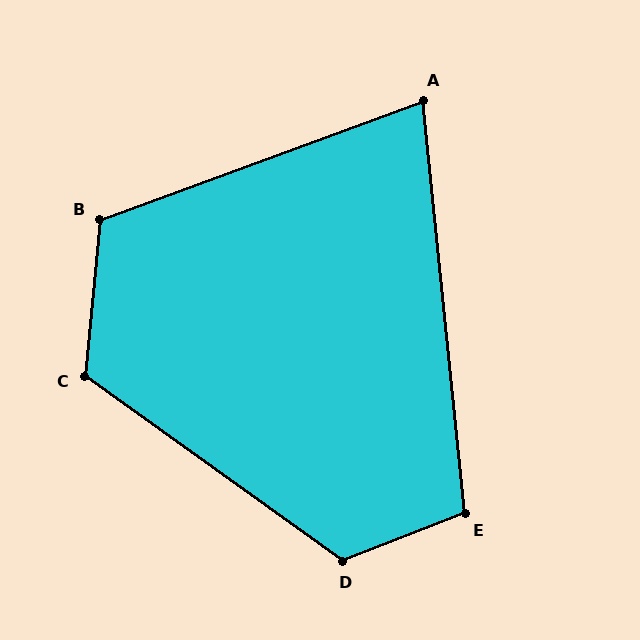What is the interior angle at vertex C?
Approximately 120 degrees (obtuse).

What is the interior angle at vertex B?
Approximately 116 degrees (obtuse).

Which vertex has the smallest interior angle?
A, at approximately 76 degrees.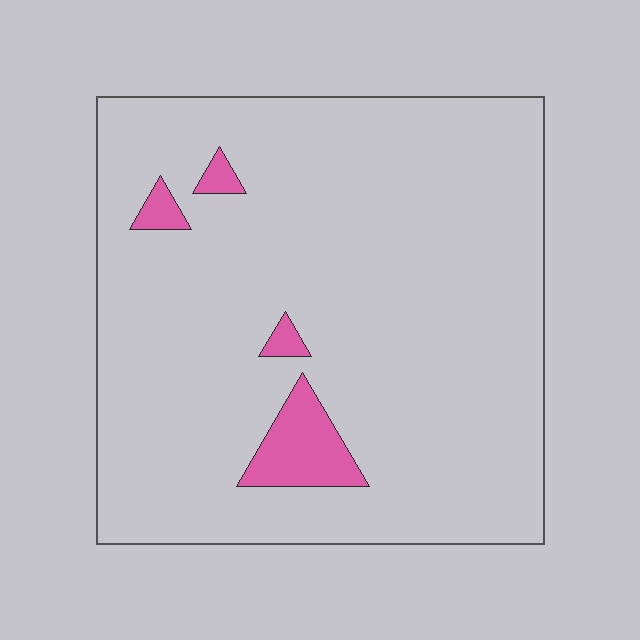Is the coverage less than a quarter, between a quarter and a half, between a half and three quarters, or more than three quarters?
Less than a quarter.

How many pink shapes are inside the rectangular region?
4.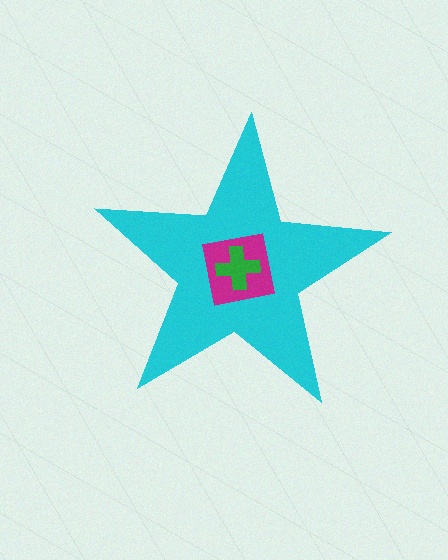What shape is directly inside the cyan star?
The magenta square.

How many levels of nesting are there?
3.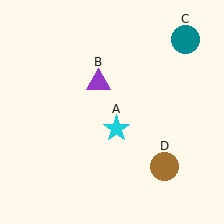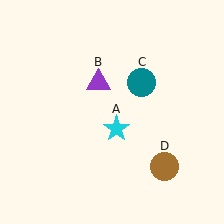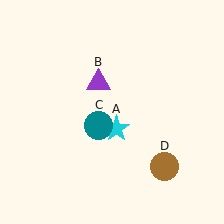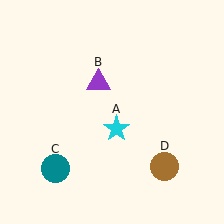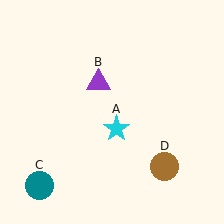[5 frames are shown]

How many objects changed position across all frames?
1 object changed position: teal circle (object C).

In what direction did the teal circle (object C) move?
The teal circle (object C) moved down and to the left.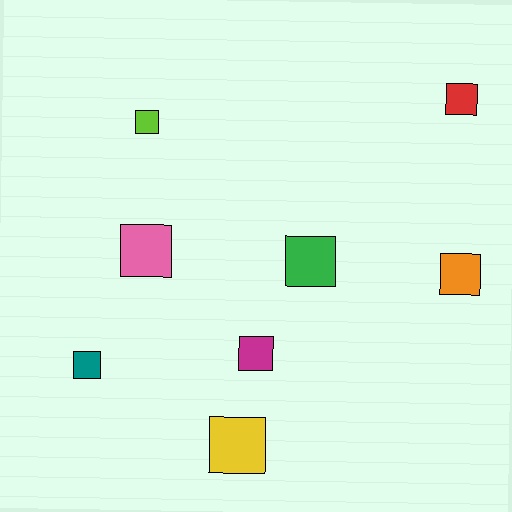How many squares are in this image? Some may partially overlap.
There are 8 squares.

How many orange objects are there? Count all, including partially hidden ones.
There is 1 orange object.